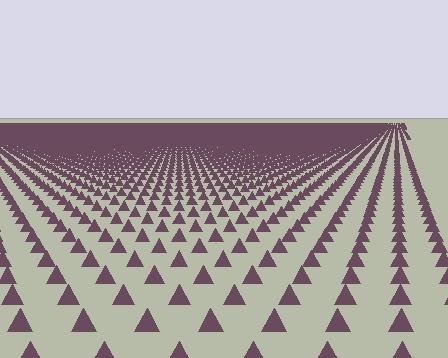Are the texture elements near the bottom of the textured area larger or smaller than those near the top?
Larger. Near the bottom, elements are closer to the viewer and appear at a bigger on-screen size.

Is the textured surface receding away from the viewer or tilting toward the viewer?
The surface is receding away from the viewer. Texture elements get smaller and denser toward the top.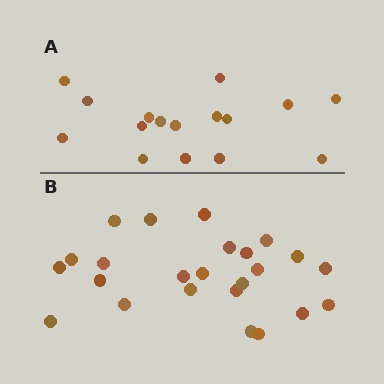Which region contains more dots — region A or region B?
Region B (the bottom region) has more dots.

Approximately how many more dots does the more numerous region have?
Region B has roughly 8 or so more dots than region A.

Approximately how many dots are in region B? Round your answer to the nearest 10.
About 20 dots. (The exact count is 24, which rounds to 20.)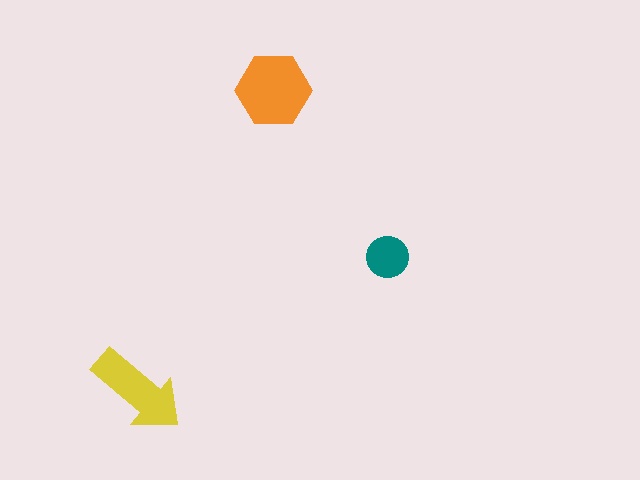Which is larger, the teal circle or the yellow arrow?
The yellow arrow.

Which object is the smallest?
The teal circle.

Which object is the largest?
The orange hexagon.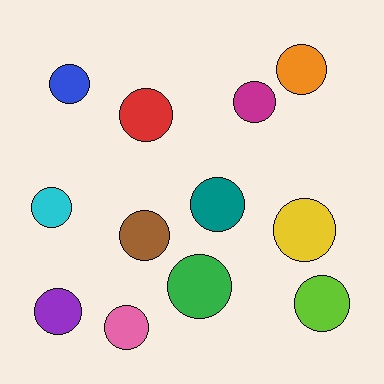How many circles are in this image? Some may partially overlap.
There are 12 circles.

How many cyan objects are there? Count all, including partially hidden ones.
There is 1 cyan object.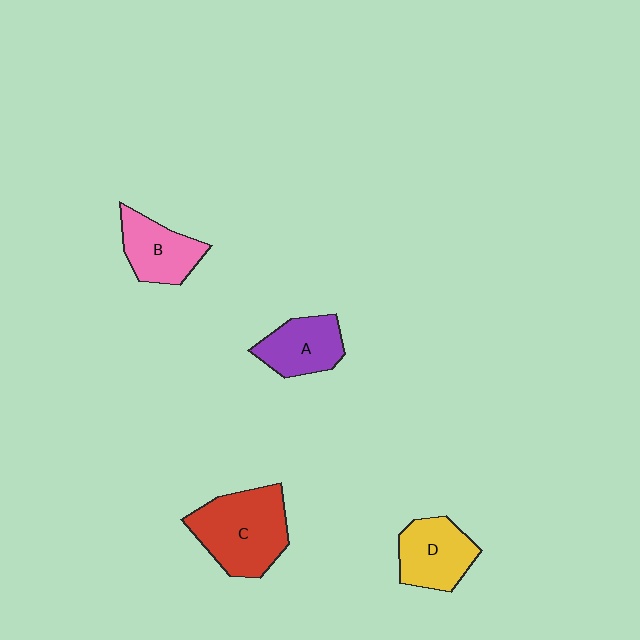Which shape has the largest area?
Shape C (red).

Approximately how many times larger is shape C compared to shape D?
Approximately 1.5 times.